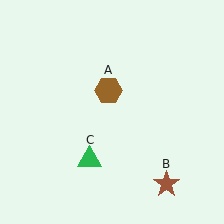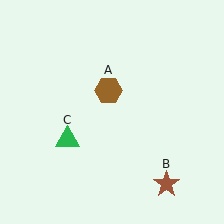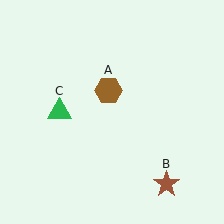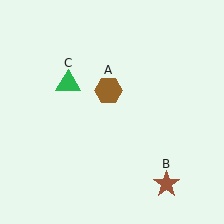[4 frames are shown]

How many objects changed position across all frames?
1 object changed position: green triangle (object C).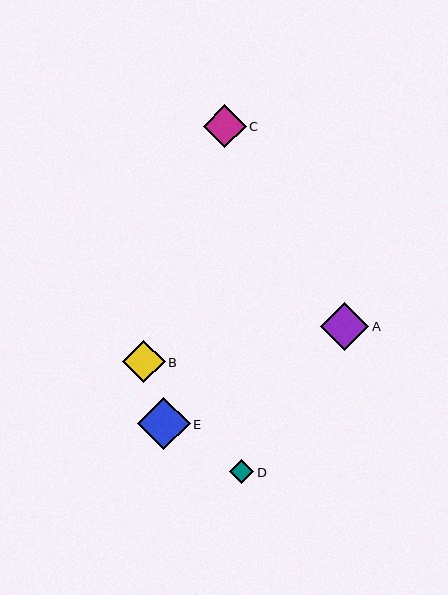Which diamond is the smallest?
Diamond D is the smallest with a size of approximately 24 pixels.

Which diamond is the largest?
Diamond E is the largest with a size of approximately 52 pixels.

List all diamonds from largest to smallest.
From largest to smallest: E, A, C, B, D.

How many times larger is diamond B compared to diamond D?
Diamond B is approximately 1.8 times the size of diamond D.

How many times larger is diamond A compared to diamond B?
Diamond A is approximately 1.1 times the size of diamond B.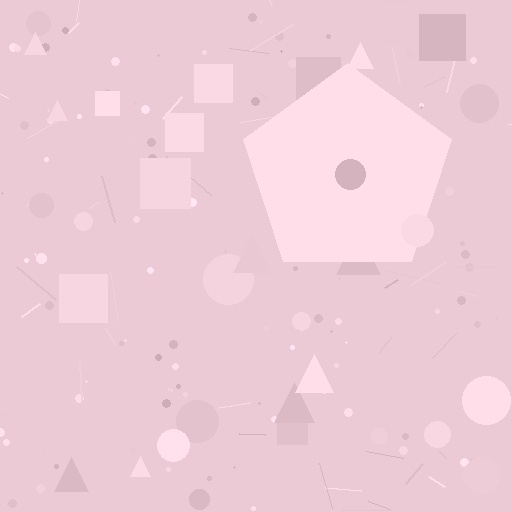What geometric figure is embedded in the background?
A pentagon is embedded in the background.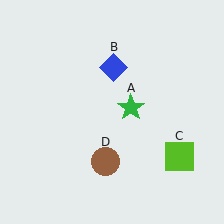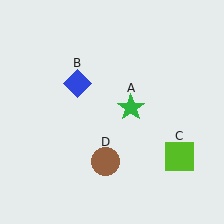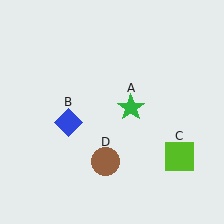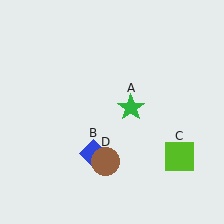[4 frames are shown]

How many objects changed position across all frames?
1 object changed position: blue diamond (object B).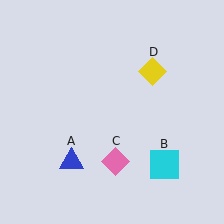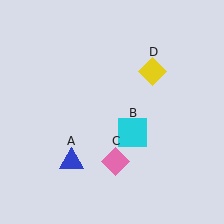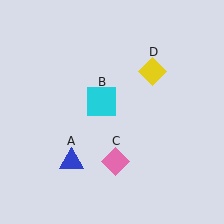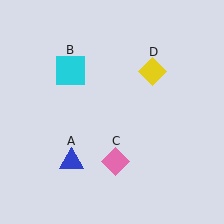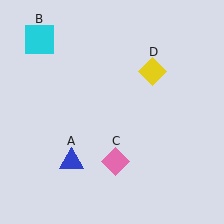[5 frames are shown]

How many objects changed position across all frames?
1 object changed position: cyan square (object B).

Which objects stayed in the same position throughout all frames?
Blue triangle (object A) and pink diamond (object C) and yellow diamond (object D) remained stationary.